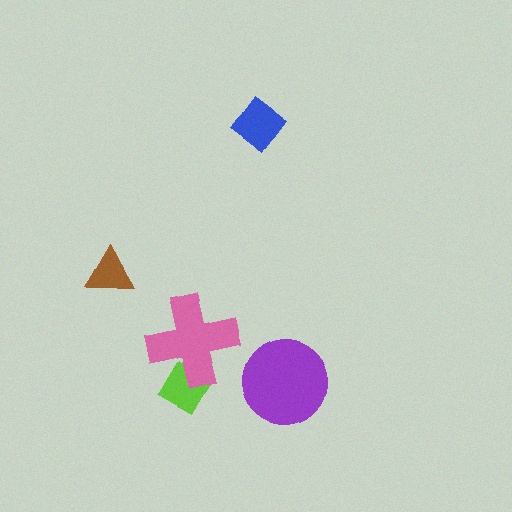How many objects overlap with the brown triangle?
0 objects overlap with the brown triangle.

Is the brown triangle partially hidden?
No, no other shape covers it.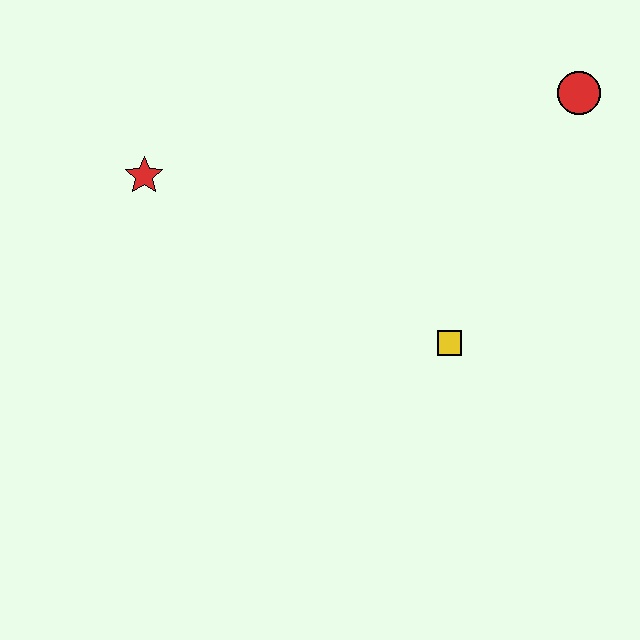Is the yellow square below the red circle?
Yes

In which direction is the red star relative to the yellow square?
The red star is to the left of the yellow square.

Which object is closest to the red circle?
The yellow square is closest to the red circle.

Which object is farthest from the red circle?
The red star is farthest from the red circle.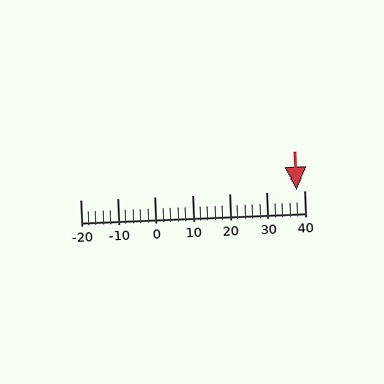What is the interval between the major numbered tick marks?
The major tick marks are spaced 10 units apart.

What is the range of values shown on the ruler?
The ruler shows values from -20 to 40.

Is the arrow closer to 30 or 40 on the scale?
The arrow is closer to 40.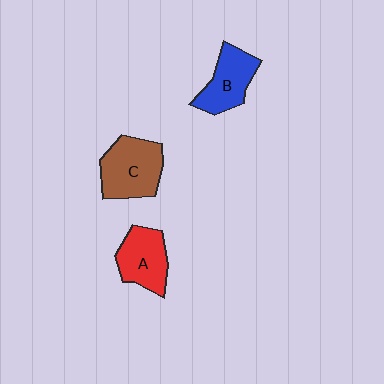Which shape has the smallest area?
Shape B (blue).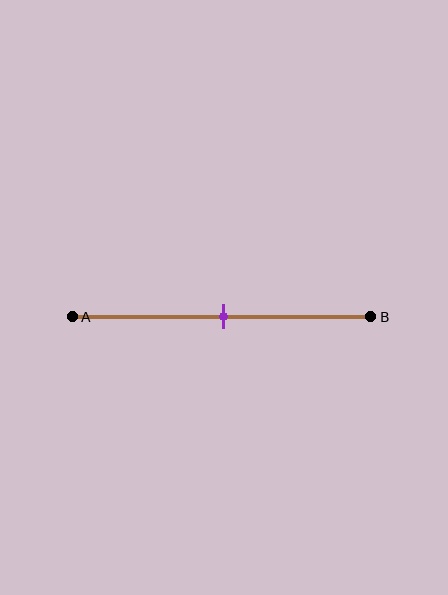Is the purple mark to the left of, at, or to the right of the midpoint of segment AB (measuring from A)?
The purple mark is approximately at the midpoint of segment AB.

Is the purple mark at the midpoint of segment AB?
Yes, the mark is approximately at the midpoint.